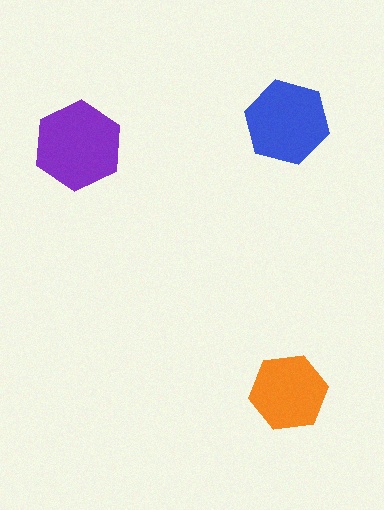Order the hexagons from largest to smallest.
the purple one, the blue one, the orange one.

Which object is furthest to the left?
The purple hexagon is leftmost.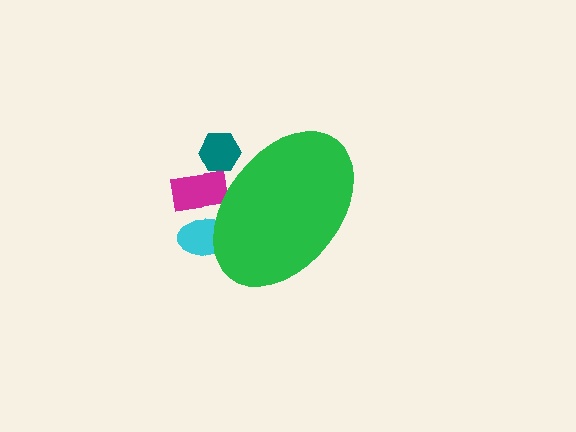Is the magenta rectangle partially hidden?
Yes, the magenta rectangle is partially hidden behind the green ellipse.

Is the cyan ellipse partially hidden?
Yes, the cyan ellipse is partially hidden behind the green ellipse.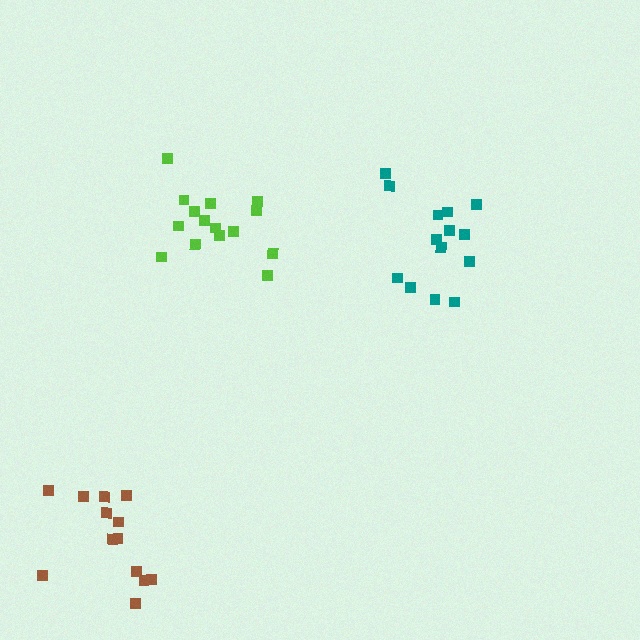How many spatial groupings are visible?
There are 3 spatial groupings.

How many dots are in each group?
Group 1: 15 dots, Group 2: 13 dots, Group 3: 14 dots (42 total).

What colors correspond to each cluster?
The clusters are colored: lime, brown, teal.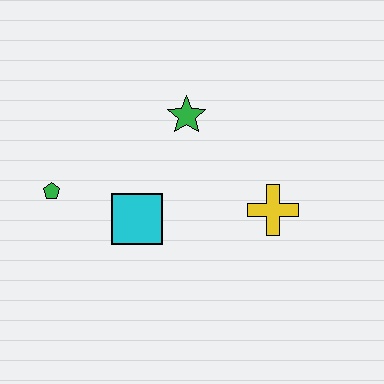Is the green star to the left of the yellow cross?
Yes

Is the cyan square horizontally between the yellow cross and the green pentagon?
Yes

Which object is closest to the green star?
The cyan square is closest to the green star.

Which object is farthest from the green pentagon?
The yellow cross is farthest from the green pentagon.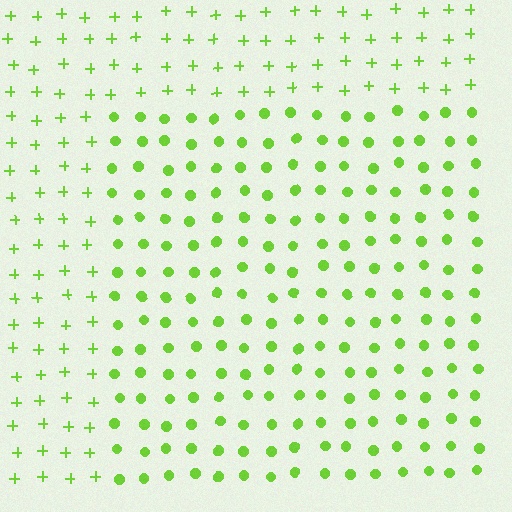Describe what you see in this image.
The image is filled with small lime elements arranged in a uniform grid. A rectangle-shaped region contains circles, while the surrounding area contains plus signs. The boundary is defined purely by the change in element shape.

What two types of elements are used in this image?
The image uses circles inside the rectangle region and plus signs outside it.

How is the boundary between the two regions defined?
The boundary is defined by a change in element shape: circles inside vs. plus signs outside. All elements share the same color and spacing.